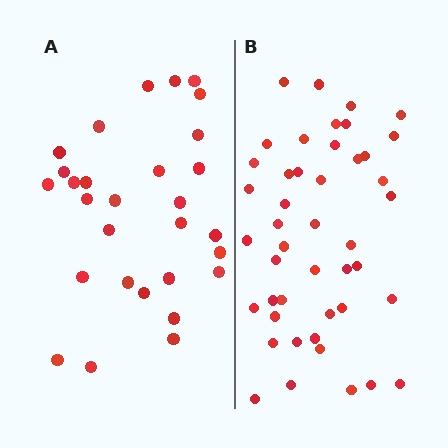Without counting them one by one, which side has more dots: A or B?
Region B (the right region) has more dots.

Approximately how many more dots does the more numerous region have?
Region B has approximately 15 more dots than region A.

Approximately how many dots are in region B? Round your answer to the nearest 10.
About 40 dots. (The exact count is 45, which rounds to 40.)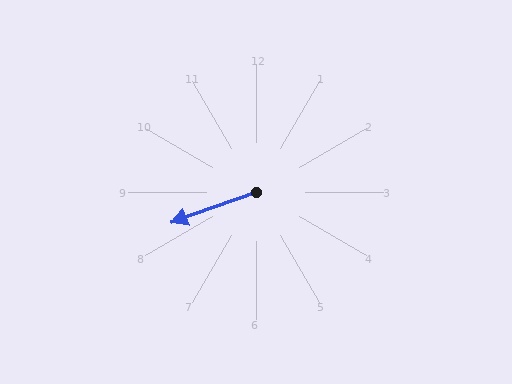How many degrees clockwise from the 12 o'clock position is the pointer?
Approximately 250 degrees.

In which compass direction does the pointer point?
West.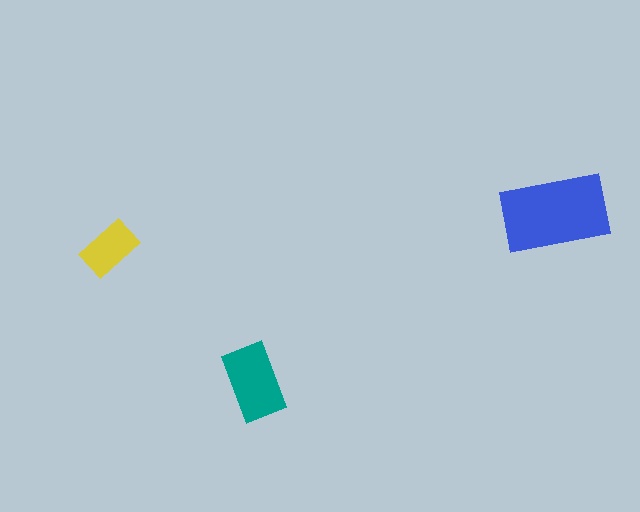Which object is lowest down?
The teal rectangle is bottommost.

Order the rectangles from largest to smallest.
the blue one, the teal one, the yellow one.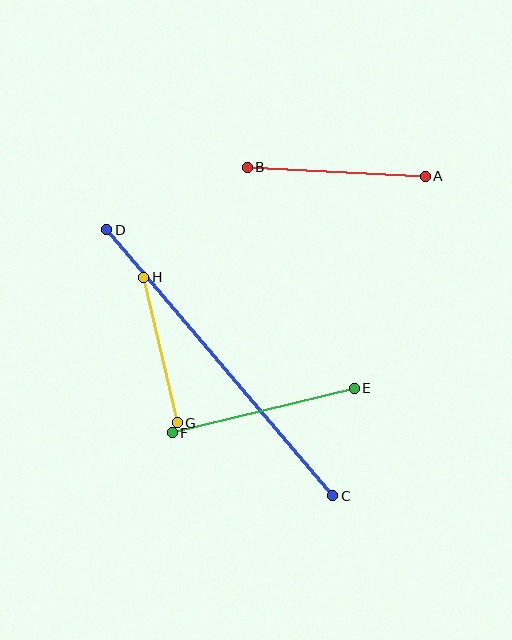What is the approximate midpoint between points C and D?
The midpoint is at approximately (220, 363) pixels.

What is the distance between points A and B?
The distance is approximately 178 pixels.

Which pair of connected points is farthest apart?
Points C and D are farthest apart.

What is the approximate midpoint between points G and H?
The midpoint is at approximately (160, 350) pixels.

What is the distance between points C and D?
The distance is approximately 349 pixels.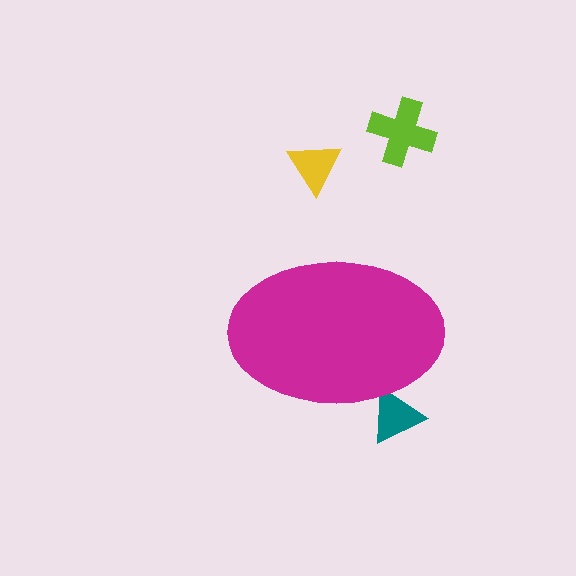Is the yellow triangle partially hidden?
No, the yellow triangle is fully visible.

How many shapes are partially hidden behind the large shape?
1 shape is partially hidden.